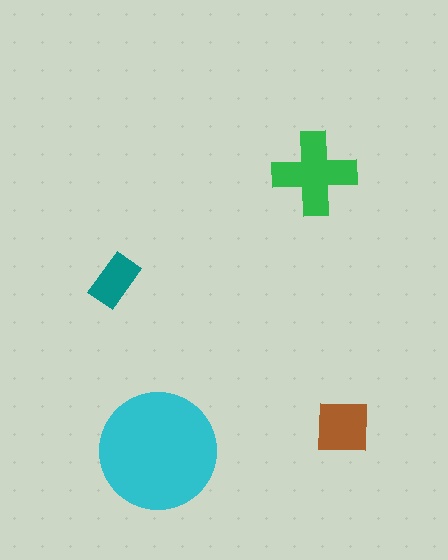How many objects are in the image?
There are 4 objects in the image.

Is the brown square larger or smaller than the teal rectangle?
Larger.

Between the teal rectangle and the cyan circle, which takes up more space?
The cyan circle.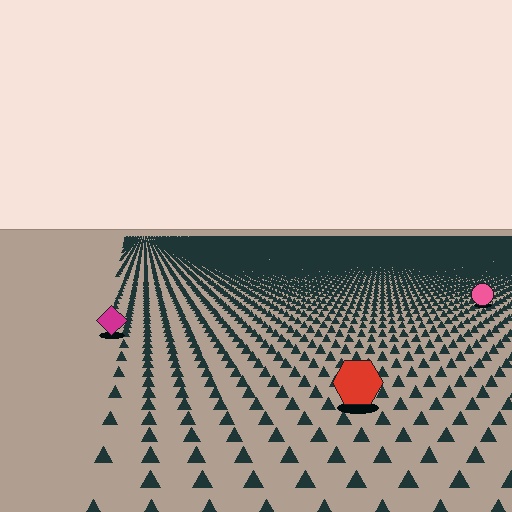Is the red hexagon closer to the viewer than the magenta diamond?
Yes. The red hexagon is closer — you can tell from the texture gradient: the ground texture is coarser near it.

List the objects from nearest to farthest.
From nearest to farthest: the red hexagon, the magenta diamond, the pink circle.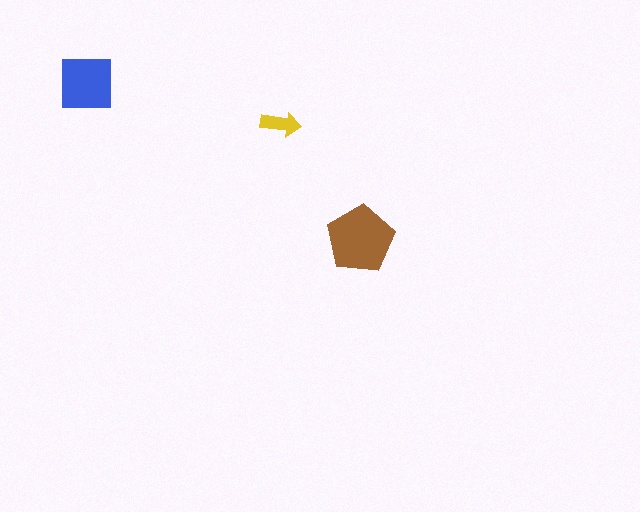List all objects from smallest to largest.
The yellow arrow, the blue square, the brown pentagon.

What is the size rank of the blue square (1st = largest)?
2nd.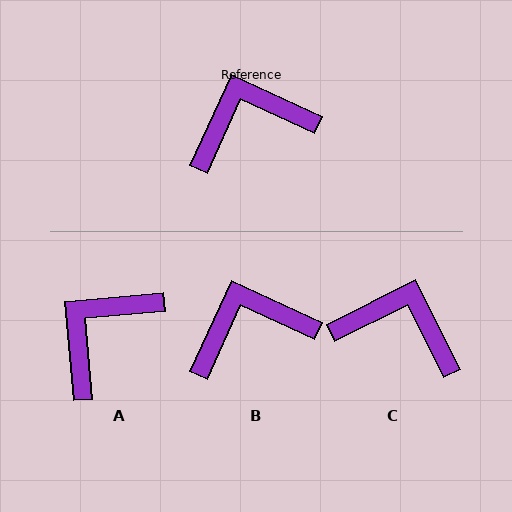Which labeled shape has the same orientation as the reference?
B.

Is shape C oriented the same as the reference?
No, it is off by about 39 degrees.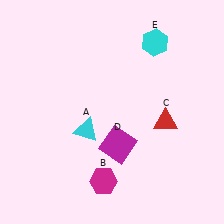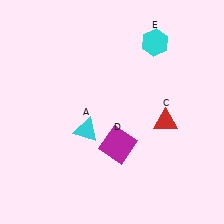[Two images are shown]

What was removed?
The magenta hexagon (B) was removed in Image 2.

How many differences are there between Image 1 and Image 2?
There is 1 difference between the two images.